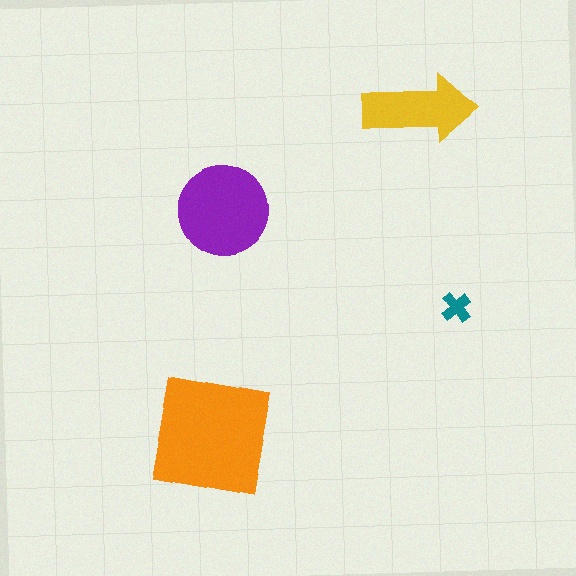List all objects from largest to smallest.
The orange square, the purple circle, the yellow arrow, the teal cross.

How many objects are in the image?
There are 4 objects in the image.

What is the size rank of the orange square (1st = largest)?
1st.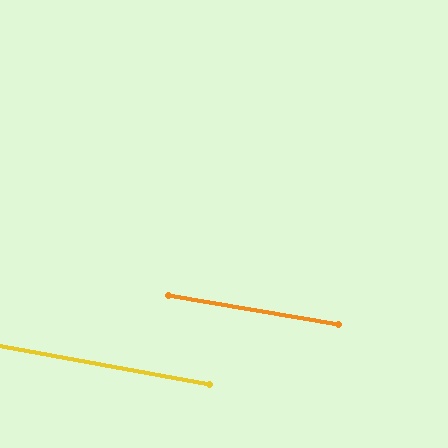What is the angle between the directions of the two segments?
Approximately 1 degree.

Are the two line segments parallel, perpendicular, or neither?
Parallel — their directions differ by only 0.6°.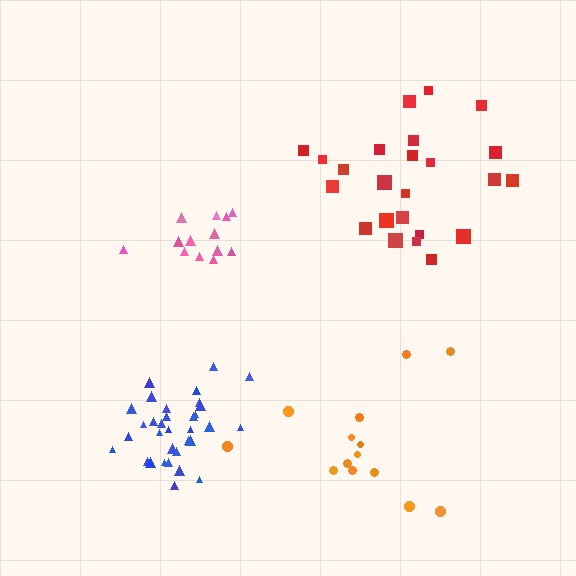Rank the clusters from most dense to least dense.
blue, pink, red, orange.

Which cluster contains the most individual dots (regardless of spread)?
Blue (33).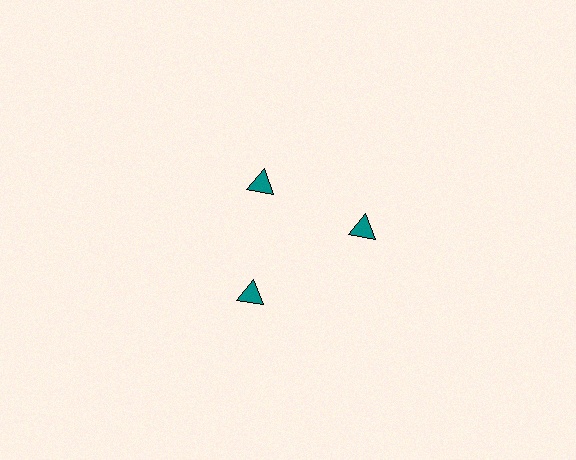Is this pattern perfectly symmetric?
No. The 3 teal triangles are arranged in a ring, but one element near the 11 o'clock position is pulled inward toward the center, breaking the 3-fold rotational symmetry.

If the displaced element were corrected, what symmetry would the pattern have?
It would have 3-fold rotational symmetry — the pattern would map onto itself every 120 degrees.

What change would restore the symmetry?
The symmetry would be restored by moving it outward, back onto the ring so that all 3 triangles sit at equal angles and equal distance from the center.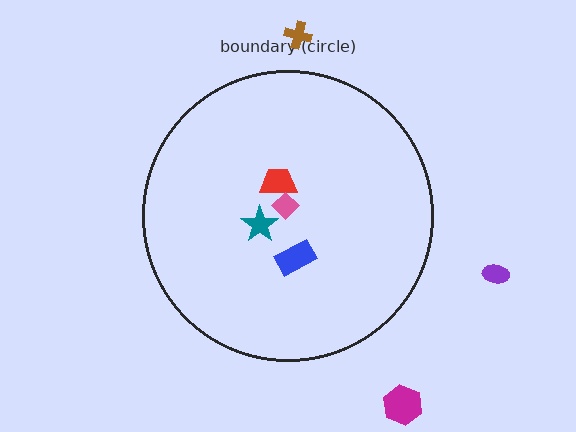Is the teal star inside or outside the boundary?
Inside.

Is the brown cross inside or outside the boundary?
Outside.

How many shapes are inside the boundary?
4 inside, 3 outside.